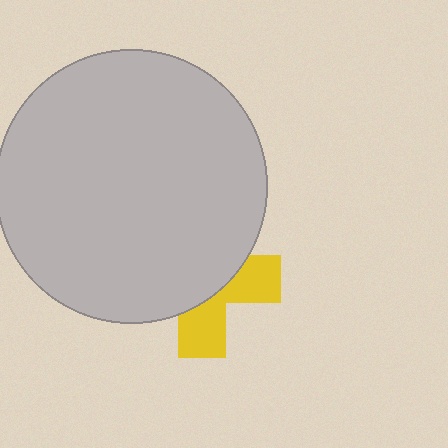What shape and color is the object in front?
The object in front is a light gray circle.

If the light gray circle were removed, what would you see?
You would see the complete yellow cross.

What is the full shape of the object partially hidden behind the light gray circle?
The partially hidden object is a yellow cross.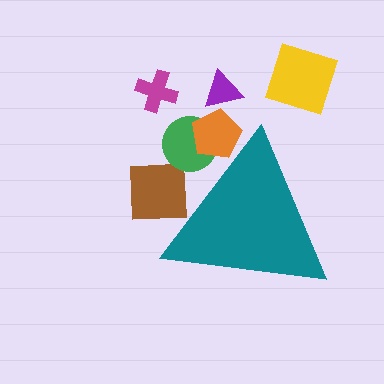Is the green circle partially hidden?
Yes, the green circle is partially hidden behind the teal triangle.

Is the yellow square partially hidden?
No, the yellow square is fully visible.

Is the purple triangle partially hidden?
No, the purple triangle is fully visible.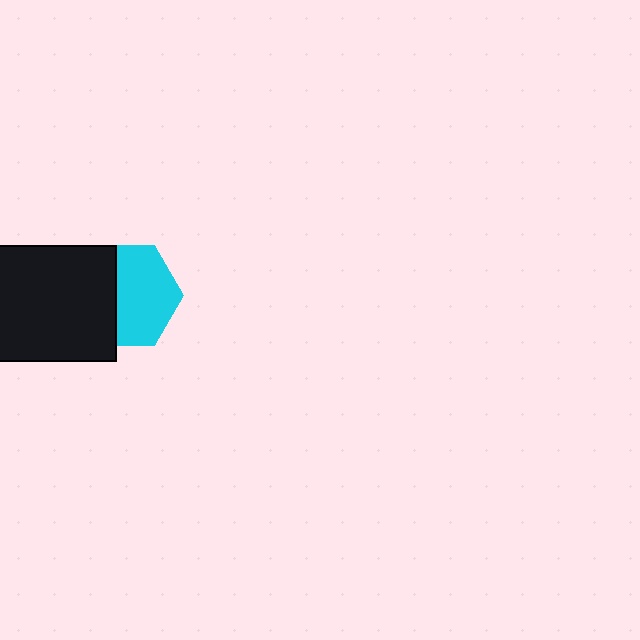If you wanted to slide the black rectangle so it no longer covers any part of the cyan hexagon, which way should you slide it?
Slide it left — that is the most direct way to separate the two shapes.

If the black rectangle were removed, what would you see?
You would see the complete cyan hexagon.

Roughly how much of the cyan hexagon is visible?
About half of it is visible (roughly 59%).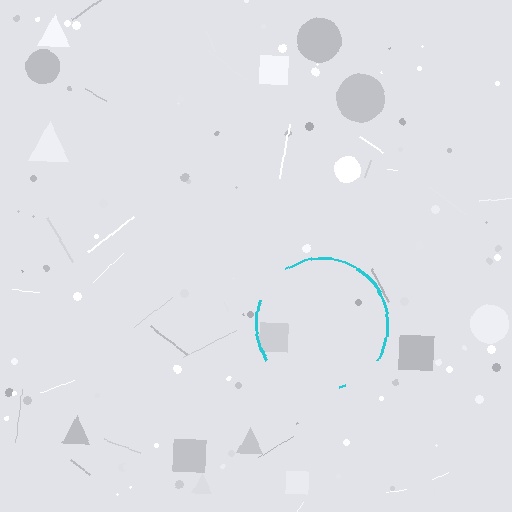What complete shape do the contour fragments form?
The contour fragments form a circle.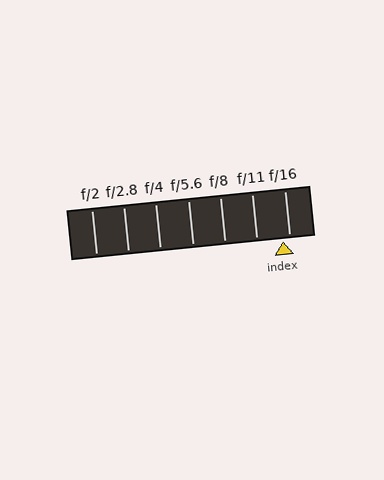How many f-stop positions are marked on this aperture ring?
There are 7 f-stop positions marked.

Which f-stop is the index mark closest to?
The index mark is closest to f/16.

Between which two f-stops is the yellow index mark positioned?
The index mark is between f/11 and f/16.